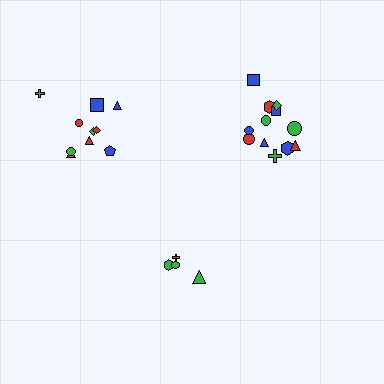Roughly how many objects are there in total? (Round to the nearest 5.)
Roughly 25 objects in total.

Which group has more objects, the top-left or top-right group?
The top-right group.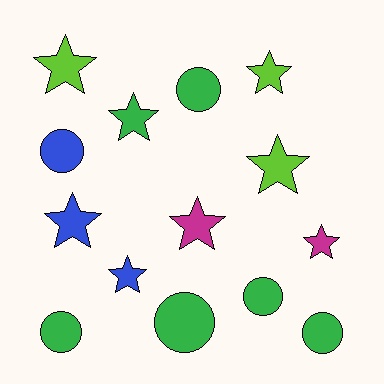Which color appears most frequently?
Green, with 6 objects.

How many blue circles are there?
There is 1 blue circle.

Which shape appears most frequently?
Star, with 8 objects.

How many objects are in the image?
There are 14 objects.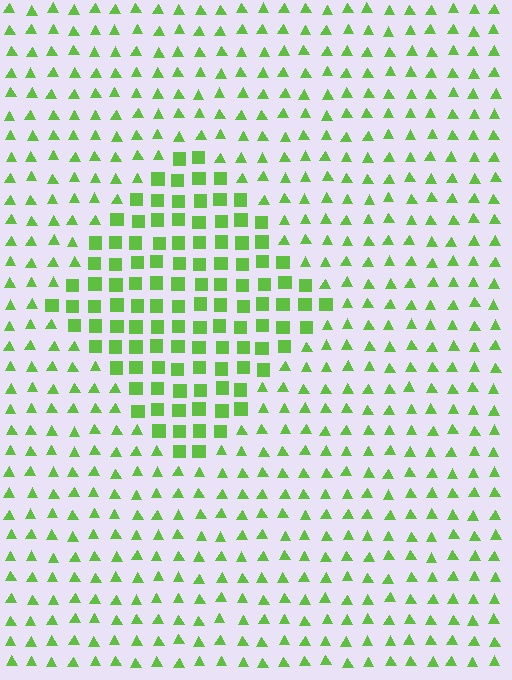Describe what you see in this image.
The image is filled with small lime elements arranged in a uniform grid. A diamond-shaped region contains squares, while the surrounding area contains triangles. The boundary is defined purely by the change in element shape.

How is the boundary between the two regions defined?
The boundary is defined by a change in element shape: squares inside vs. triangles outside. All elements share the same color and spacing.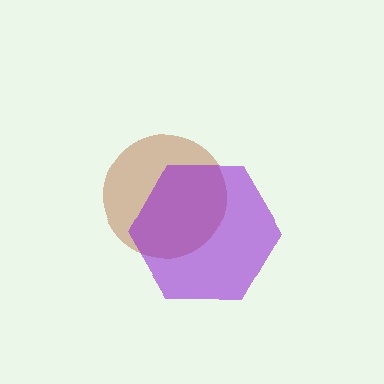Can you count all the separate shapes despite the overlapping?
Yes, there are 2 separate shapes.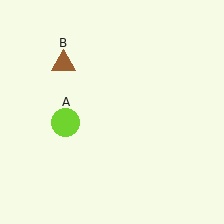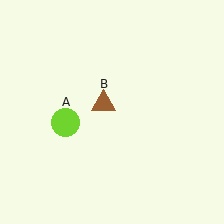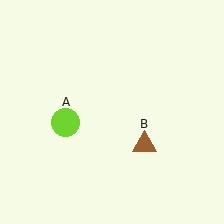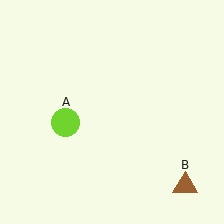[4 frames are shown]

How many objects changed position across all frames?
1 object changed position: brown triangle (object B).